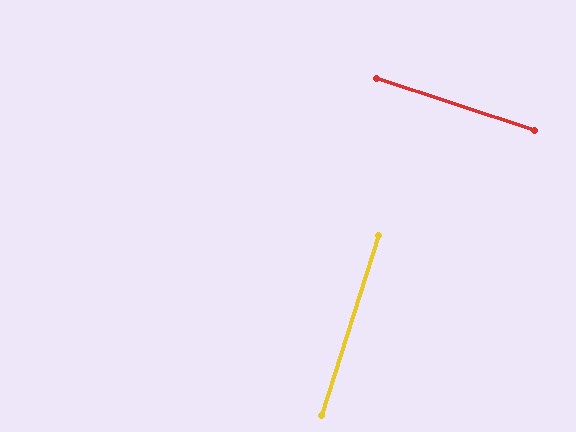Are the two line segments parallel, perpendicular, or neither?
Perpendicular — they meet at approximately 90°.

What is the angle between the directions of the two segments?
Approximately 90 degrees.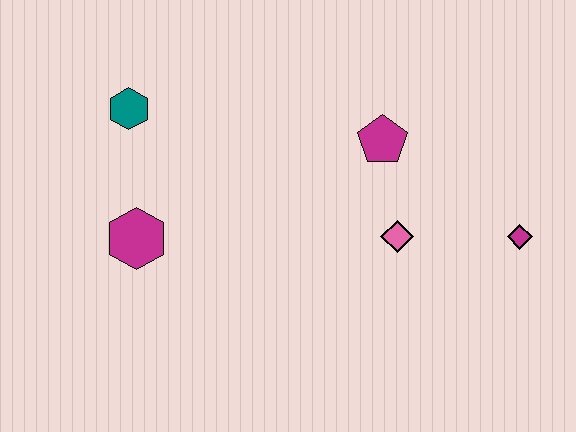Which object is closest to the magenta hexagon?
The teal hexagon is closest to the magenta hexagon.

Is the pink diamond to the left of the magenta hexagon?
No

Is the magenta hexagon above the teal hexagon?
No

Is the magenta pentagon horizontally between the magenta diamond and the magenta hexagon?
Yes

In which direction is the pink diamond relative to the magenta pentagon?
The pink diamond is below the magenta pentagon.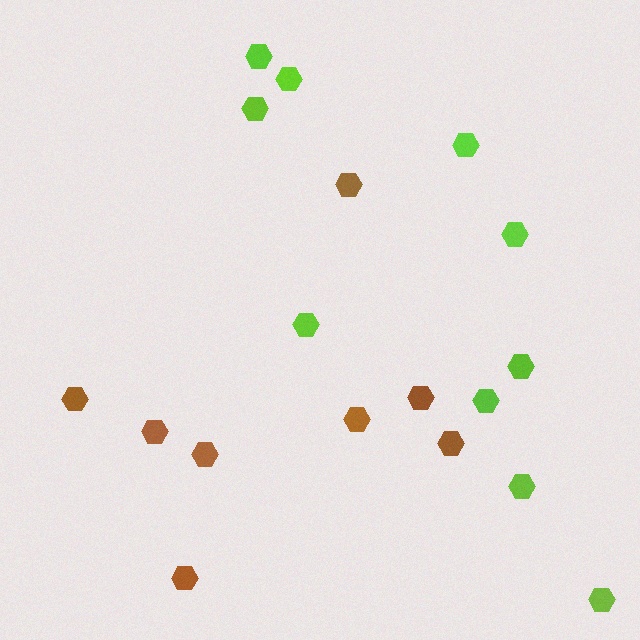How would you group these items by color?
There are 2 groups: one group of lime hexagons (10) and one group of brown hexagons (8).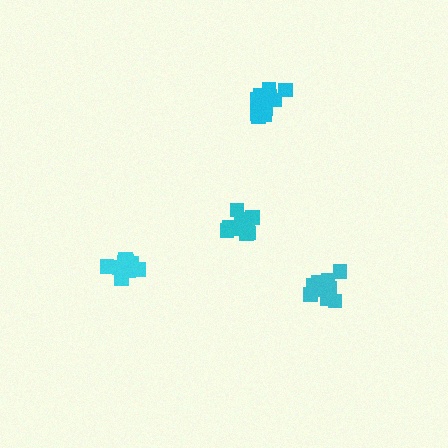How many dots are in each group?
Group 1: 11 dots, Group 2: 11 dots, Group 3: 9 dots, Group 4: 10 dots (41 total).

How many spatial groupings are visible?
There are 4 spatial groupings.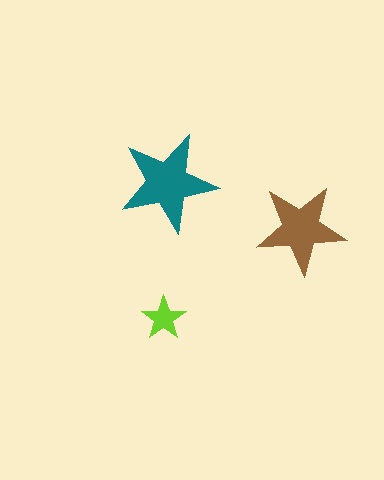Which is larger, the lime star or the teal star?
The teal one.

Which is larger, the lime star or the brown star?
The brown one.